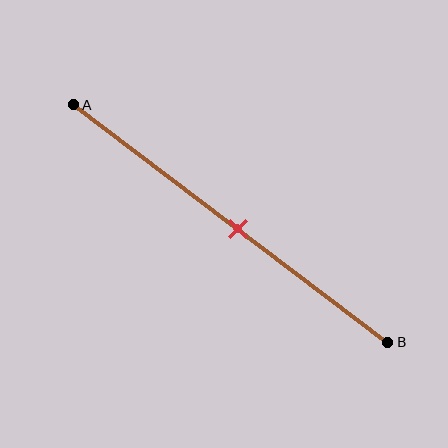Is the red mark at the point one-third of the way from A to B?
No, the mark is at about 50% from A, not at the 33% one-third point.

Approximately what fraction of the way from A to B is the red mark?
The red mark is approximately 50% of the way from A to B.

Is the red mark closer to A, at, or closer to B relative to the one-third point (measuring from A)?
The red mark is closer to point B than the one-third point of segment AB.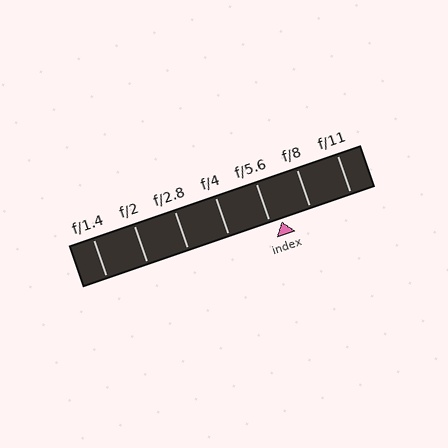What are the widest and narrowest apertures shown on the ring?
The widest aperture shown is f/1.4 and the narrowest is f/11.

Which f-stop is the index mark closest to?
The index mark is closest to f/5.6.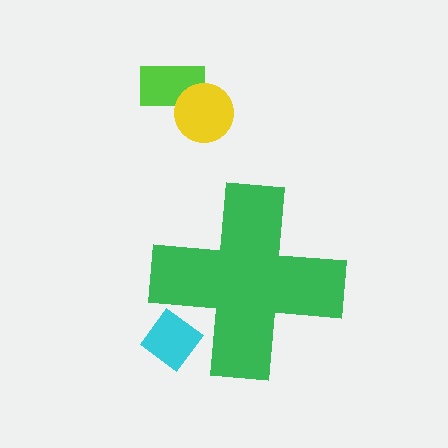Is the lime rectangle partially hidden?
No, the lime rectangle is fully visible.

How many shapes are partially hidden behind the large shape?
1 shape is partially hidden.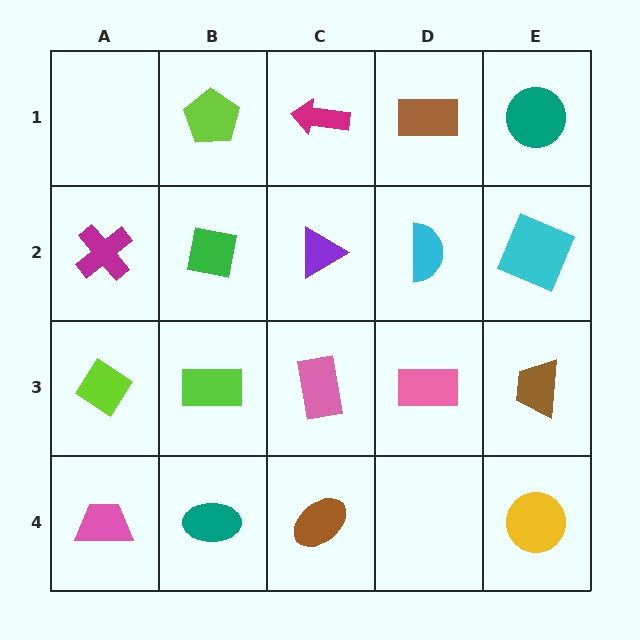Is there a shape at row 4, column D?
No, that cell is empty.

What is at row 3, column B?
A lime rectangle.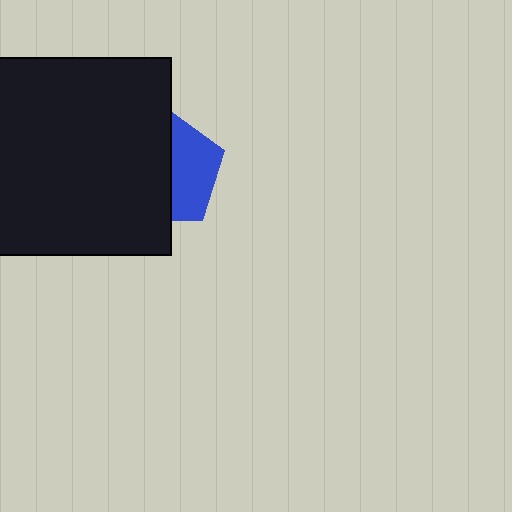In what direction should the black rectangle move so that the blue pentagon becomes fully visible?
The black rectangle should move left. That is the shortest direction to clear the overlap and leave the blue pentagon fully visible.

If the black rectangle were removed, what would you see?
You would see the complete blue pentagon.